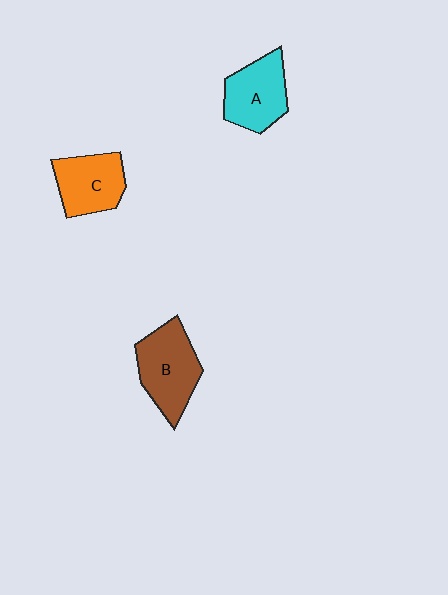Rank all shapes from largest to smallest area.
From largest to smallest: B (brown), A (cyan), C (orange).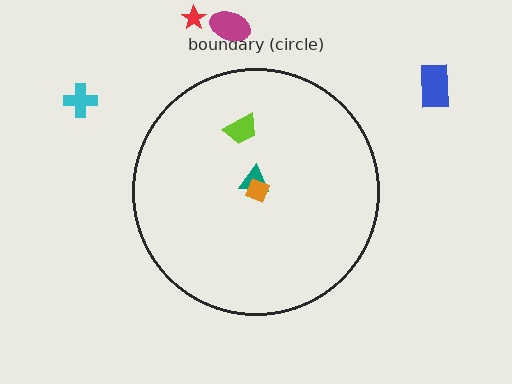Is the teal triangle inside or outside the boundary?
Inside.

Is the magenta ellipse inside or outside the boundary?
Outside.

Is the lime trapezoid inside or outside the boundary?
Inside.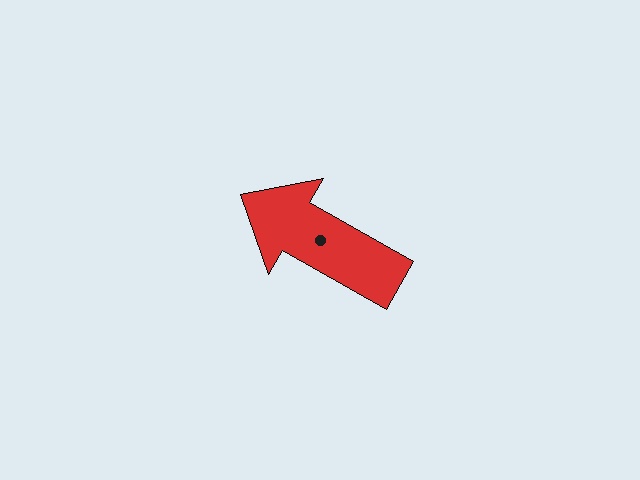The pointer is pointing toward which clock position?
Roughly 10 o'clock.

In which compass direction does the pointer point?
Northwest.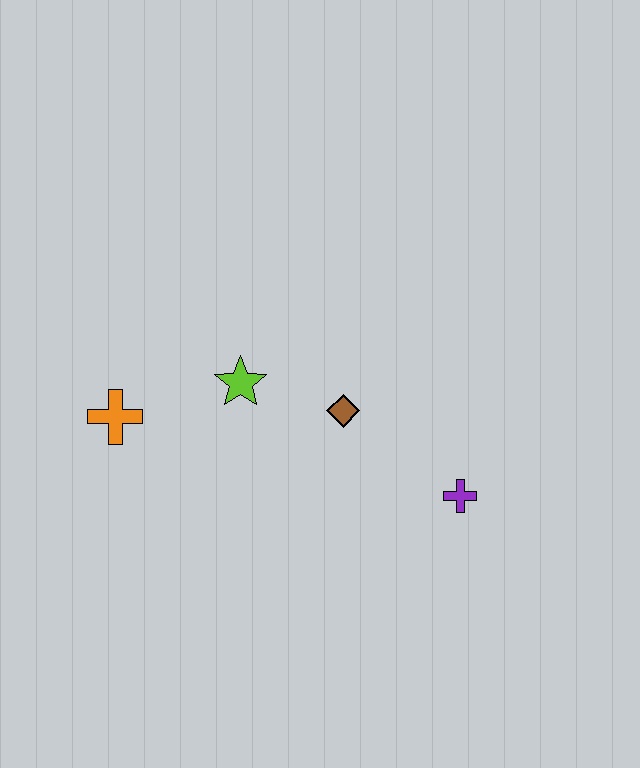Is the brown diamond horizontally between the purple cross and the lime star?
Yes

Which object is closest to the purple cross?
The brown diamond is closest to the purple cross.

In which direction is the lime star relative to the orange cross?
The lime star is to the right of the orange cross.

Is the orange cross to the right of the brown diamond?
No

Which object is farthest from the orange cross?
The purple cross is farthest from the orange cross.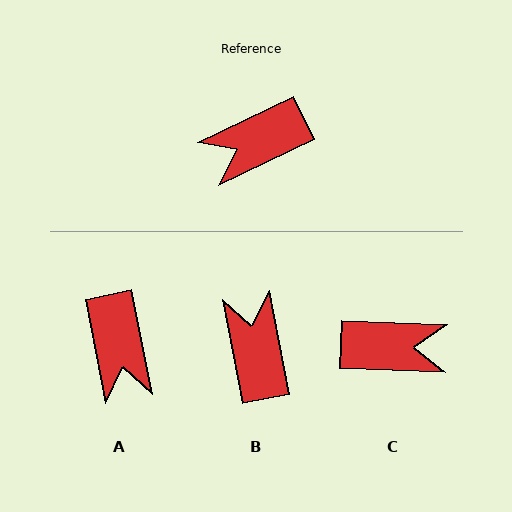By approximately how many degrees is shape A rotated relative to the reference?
Approximately 75 degrees counter-clockwise.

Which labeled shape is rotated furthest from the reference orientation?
C, about 152 degrees away.